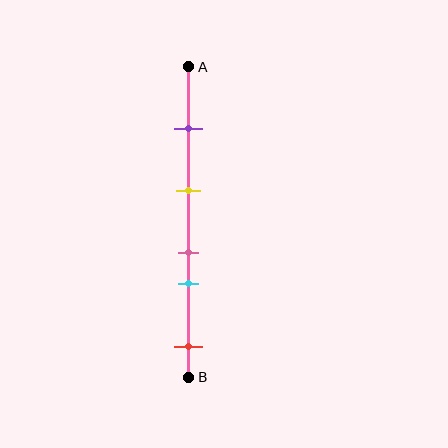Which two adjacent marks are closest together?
The pink and cyan marks are the closest adjacent pair.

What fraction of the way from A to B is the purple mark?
The purple mark is approximately 20% (0.2) of the way from A to B.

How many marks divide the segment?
There are 5 marks dividing the segment.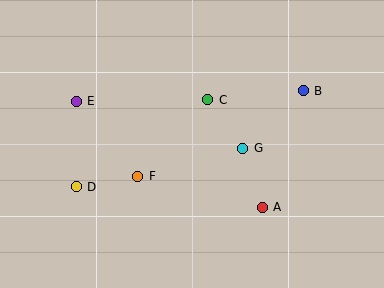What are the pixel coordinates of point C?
Point C is at (208, 100).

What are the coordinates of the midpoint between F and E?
The midpoint between F and E is at (107, 139).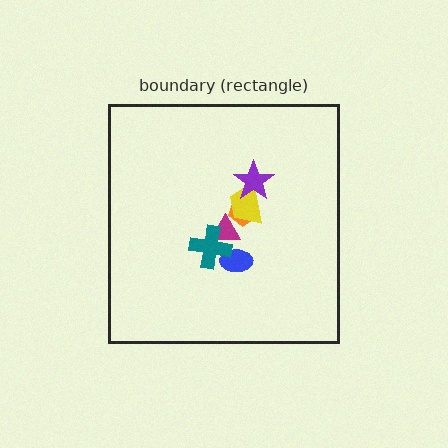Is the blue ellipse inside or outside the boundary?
Inside.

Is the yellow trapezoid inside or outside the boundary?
Inside.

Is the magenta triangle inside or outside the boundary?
Inside.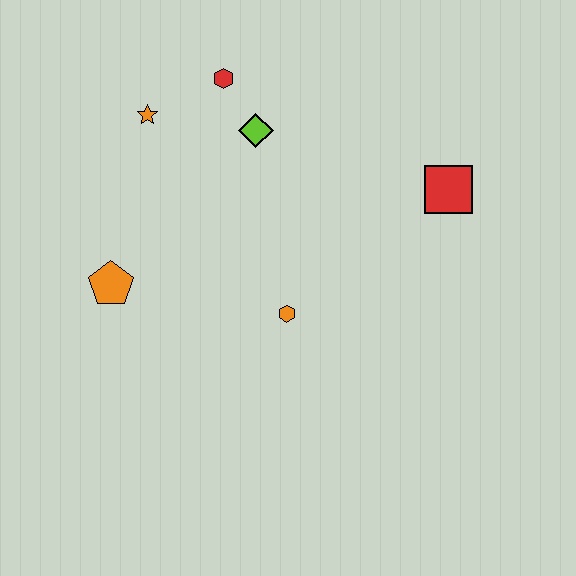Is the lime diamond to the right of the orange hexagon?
No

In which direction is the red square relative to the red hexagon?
The red square is to the right of the red hexagon.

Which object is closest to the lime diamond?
The red hexagon is closest to the lime diamond.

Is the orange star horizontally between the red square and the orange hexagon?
No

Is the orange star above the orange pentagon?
Yes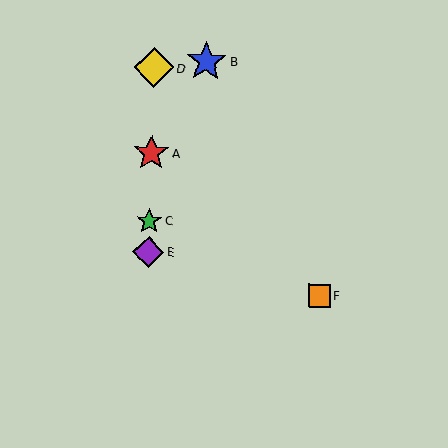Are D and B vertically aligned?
No, D is at x≈154 and B is at x≈206.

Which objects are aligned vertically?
Objects A, C, D, E are aligned vertically.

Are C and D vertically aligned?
Yes, both are at x≈149.